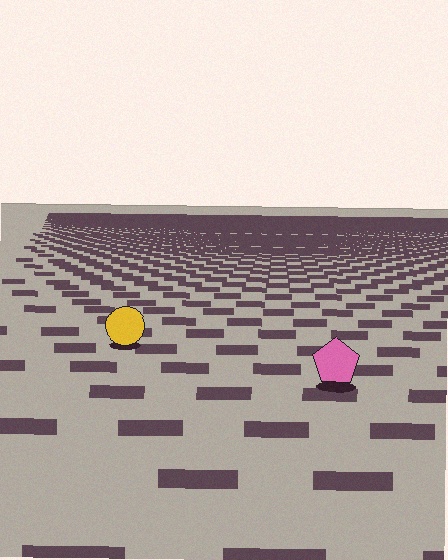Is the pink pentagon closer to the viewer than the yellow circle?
Yes. The pink pentagon is closer — you can tell from the texture gradient: the ground texture is coarser near it.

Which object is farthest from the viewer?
The yellow circle is farthest from the viewer. It appears smaller and the ground texture around it is denser.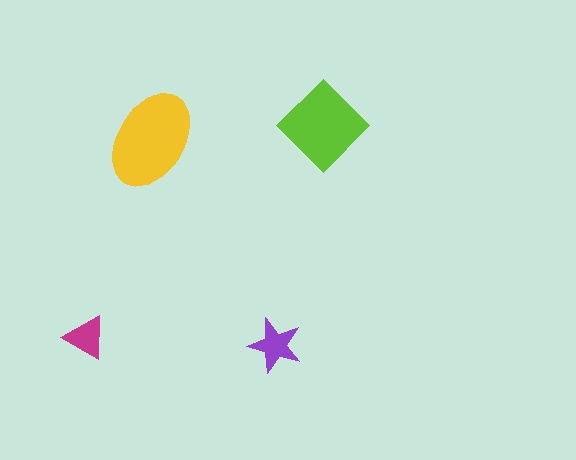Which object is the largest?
The yellow ellipse.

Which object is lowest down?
The purple star is bottommost.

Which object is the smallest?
The magenta triangle.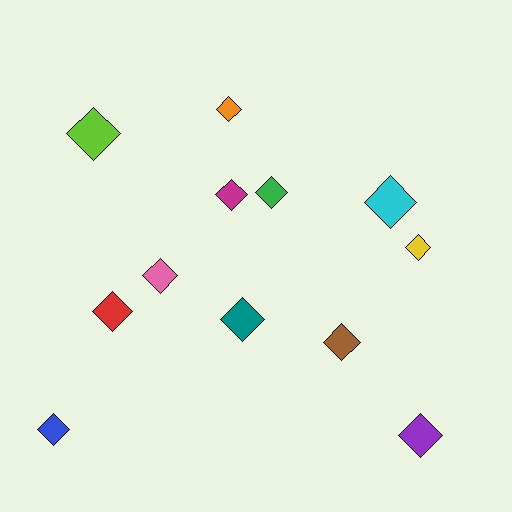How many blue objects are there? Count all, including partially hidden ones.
There is 1 blue object.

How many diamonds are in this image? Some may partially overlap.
There are 12 diamonds.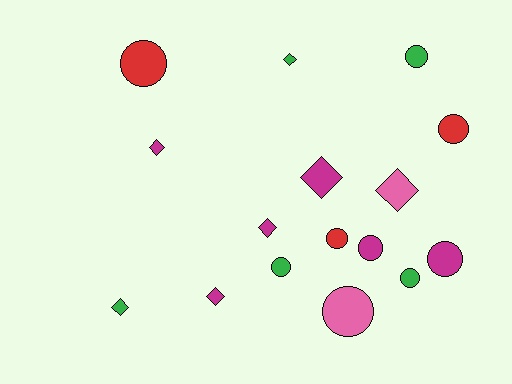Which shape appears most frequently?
Circle, with 9 objects.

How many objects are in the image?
There are 16 objects.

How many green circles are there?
There are 3 green circles.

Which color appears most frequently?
Magenta, with 6 objects.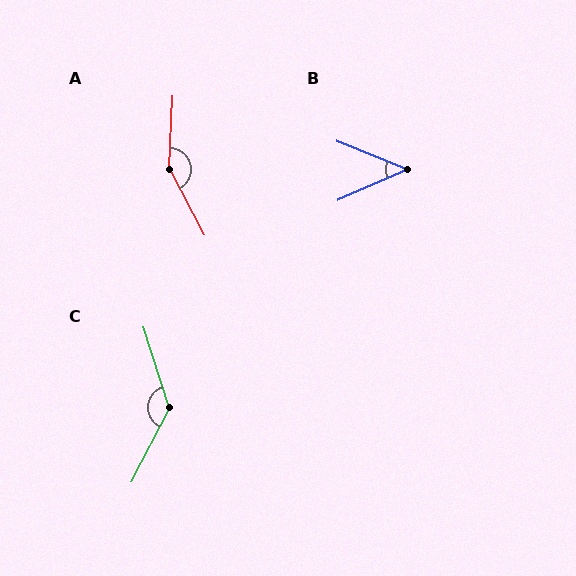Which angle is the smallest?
B, at approximately 46 degrees.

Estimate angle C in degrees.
Approximately 135 degrees.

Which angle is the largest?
A, at approximately 149 degrees.